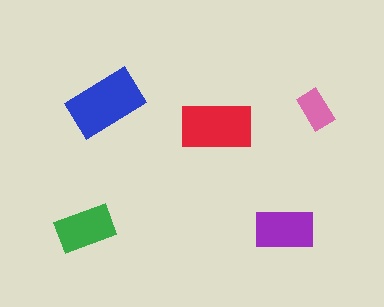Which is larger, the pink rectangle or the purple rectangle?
The purple one.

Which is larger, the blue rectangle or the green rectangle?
The blue one.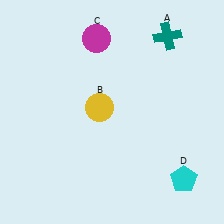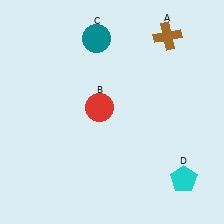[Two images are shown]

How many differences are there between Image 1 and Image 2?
There are 3 differences between the two images.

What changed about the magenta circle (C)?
In Image 1, C is magenta. In Image 2, it changed to teal.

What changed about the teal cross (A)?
In Image 1, A is teal. In Image 2, it changed to brown.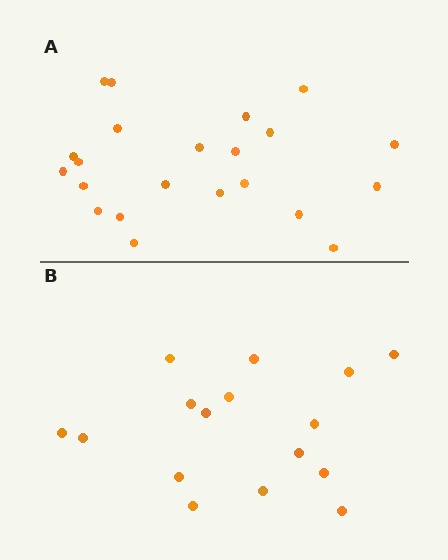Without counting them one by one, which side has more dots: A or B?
Region A (the top region) has more dots.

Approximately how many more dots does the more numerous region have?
Region A has about 6 more dots than region B.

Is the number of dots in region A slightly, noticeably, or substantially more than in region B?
Region A has noticeably more, but not dramatically so. The ratio is roughly 1.4 to 1.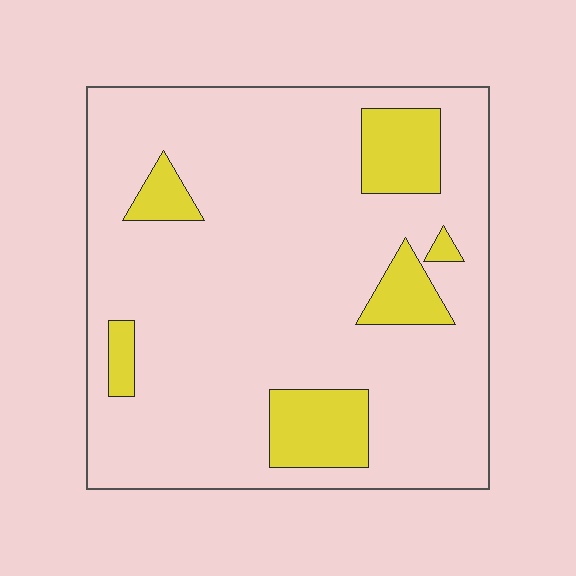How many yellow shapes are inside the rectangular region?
6.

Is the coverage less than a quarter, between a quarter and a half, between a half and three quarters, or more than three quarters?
Less than a quarter.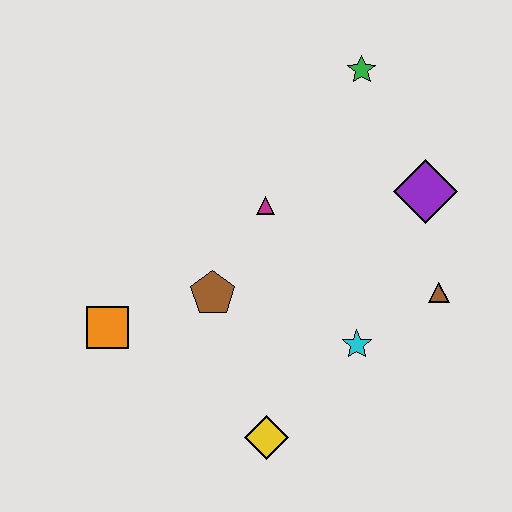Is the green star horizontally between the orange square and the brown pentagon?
No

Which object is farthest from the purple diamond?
The orange square is farthest from the purple diamond.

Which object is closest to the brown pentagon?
The magenta triangle is closest to the brown pentagon.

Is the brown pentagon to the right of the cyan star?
No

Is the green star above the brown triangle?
Yes